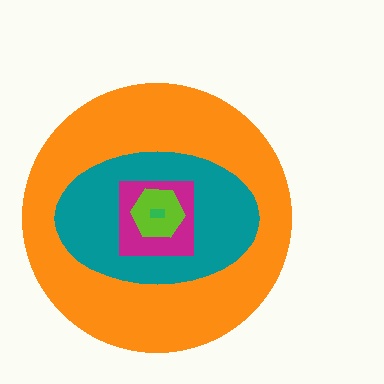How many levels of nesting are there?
5.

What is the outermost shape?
The orange circle.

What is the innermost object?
The green rectangle.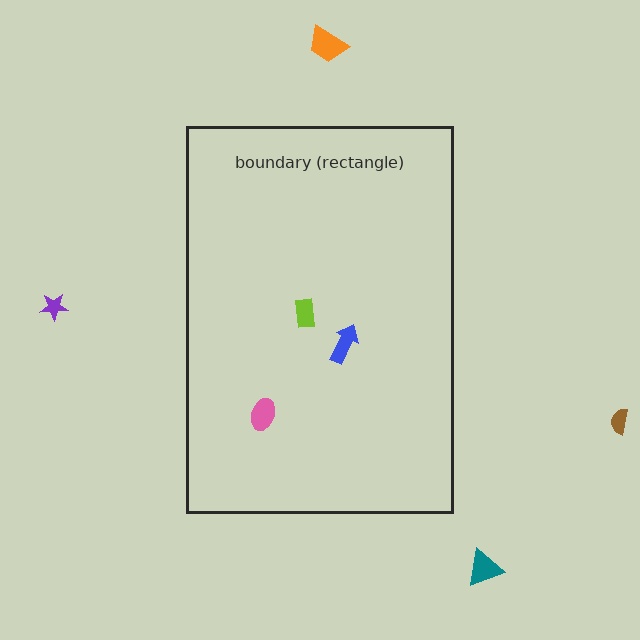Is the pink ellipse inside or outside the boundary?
Inside.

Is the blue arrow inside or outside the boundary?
Inside.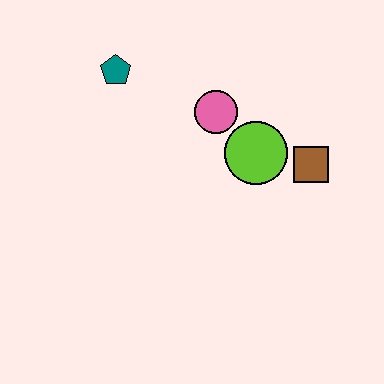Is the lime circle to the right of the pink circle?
Yes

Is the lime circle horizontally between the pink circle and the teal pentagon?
No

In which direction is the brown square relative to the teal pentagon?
The brown square is to the right of the teal pentagon.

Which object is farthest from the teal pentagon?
The brown square is farthest from the teal pentagon.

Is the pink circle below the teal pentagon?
Yes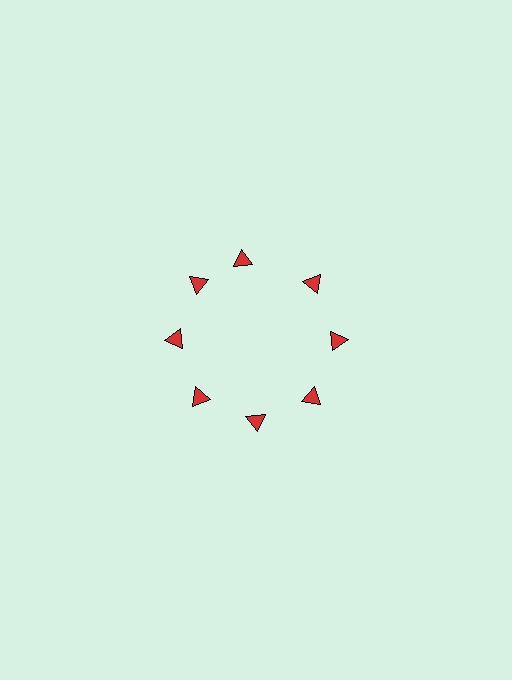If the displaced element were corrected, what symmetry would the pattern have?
It would have 8-fold rotational symmetry — the pattern would map onto itself every 45 degrees.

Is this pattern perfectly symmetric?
No. The 8 red triangles are arranged in a ring, but one element near the 12 o'clock position is rotated out of alignment along the ring, breaking the 8-fold rotational symmetry.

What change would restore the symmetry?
The symmetry would be restored by rotating it back into even spacing with its neighbors so that all 8 triangles sit at equal angles and equal distance from the center.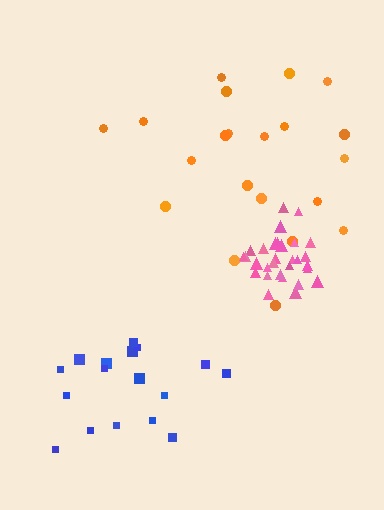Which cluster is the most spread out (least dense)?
Orange.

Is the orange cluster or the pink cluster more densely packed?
Pink.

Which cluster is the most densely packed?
Pink.